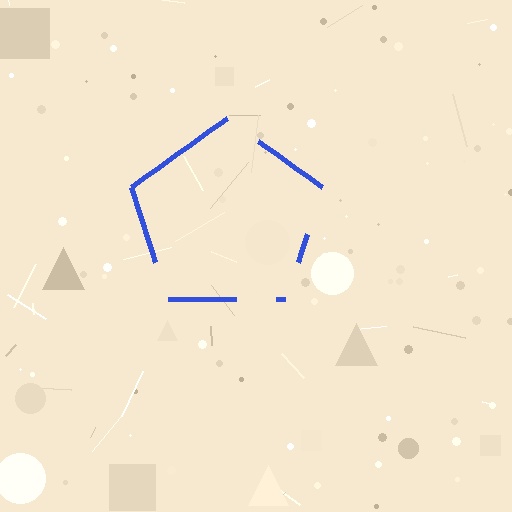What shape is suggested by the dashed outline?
The dashed outline suggests a pentagon.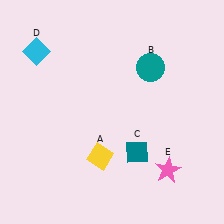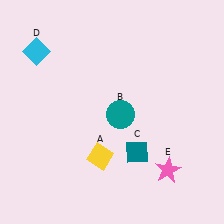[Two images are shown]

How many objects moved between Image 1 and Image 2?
1 object moved between the two images.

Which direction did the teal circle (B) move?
The teal circle (B) moved down.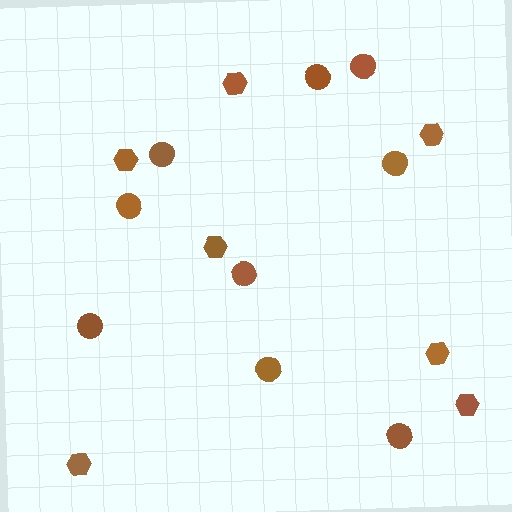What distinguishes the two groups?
There are 2 groups: one group of hexagons (7) and one group of circles (9).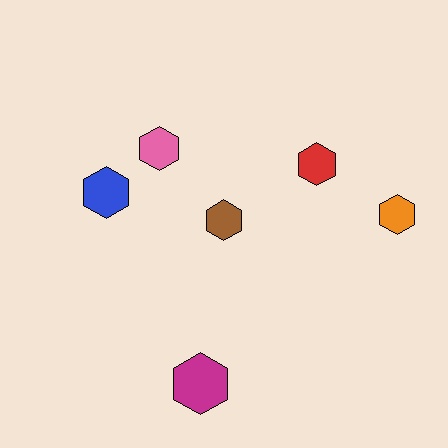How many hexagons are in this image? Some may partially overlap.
There are 6 hexagons.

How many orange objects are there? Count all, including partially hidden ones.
There is 1 orange object.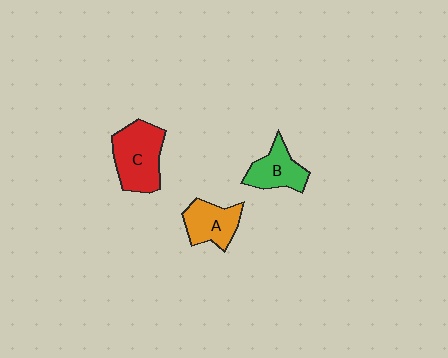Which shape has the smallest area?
Shape B (green).